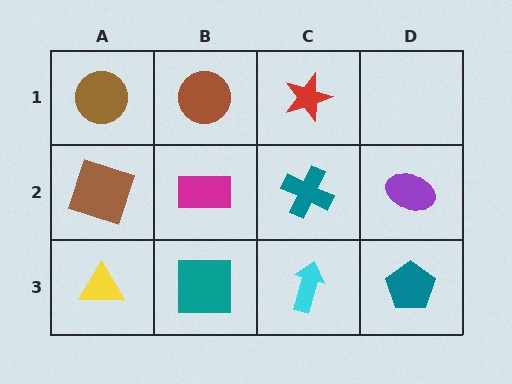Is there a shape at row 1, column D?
No, that cell is empty.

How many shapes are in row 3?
4 shapes.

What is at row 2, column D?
A purple ellipse.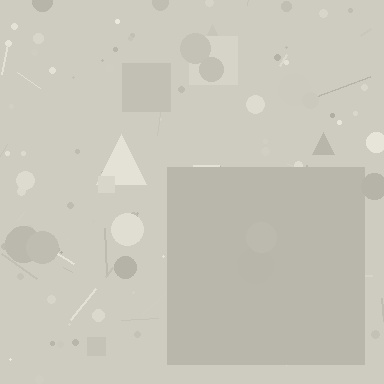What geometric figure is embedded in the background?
A square is embedded in the background.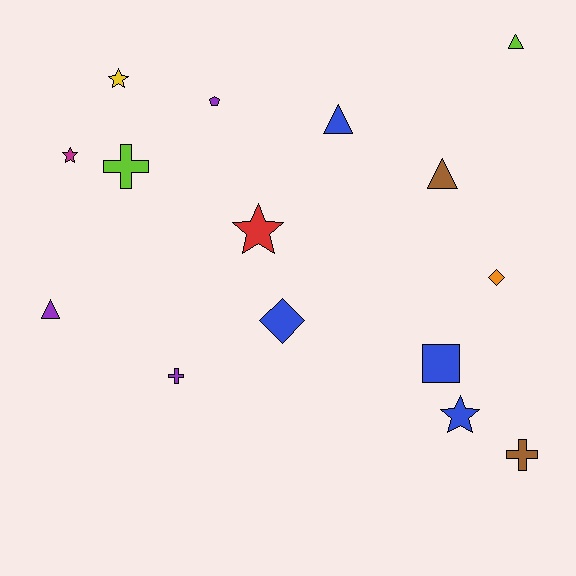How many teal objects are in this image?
There are no teal objects.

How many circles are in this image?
There are no circles.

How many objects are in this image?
There are 15 objects.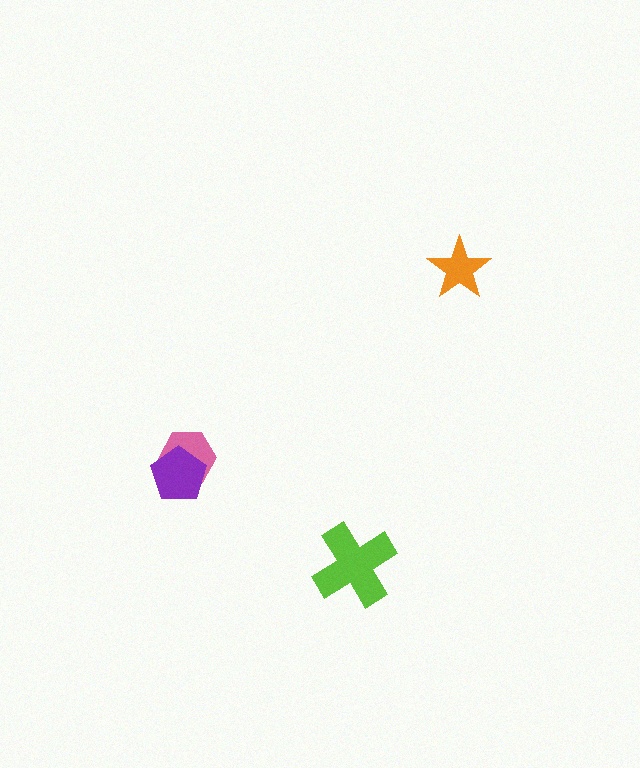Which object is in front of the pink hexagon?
The purple pentagon is in front of the pink hexagon.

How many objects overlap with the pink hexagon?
1 object overlaps with the pink hexagon.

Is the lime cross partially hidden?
No, no other shape covers it.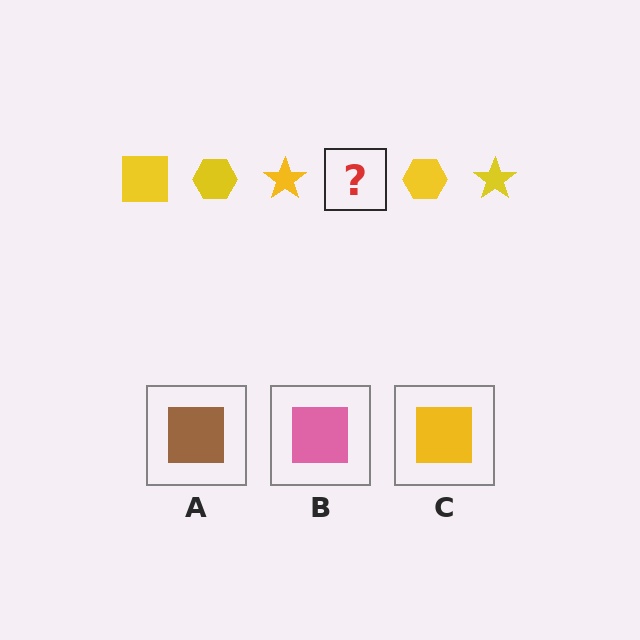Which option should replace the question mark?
Option C.